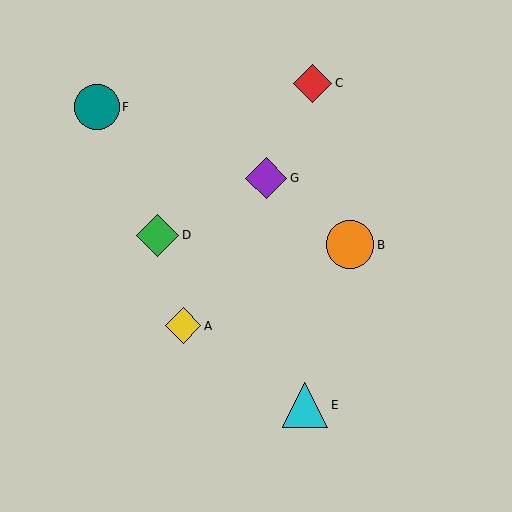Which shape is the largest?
The orange circle (labeled B) is the largest.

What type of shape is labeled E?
Shape E is a cyan triangle.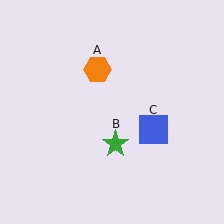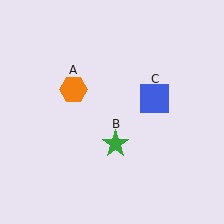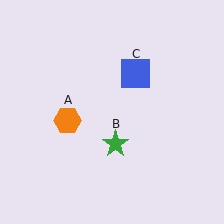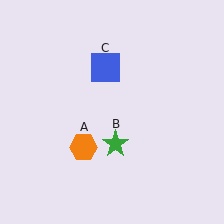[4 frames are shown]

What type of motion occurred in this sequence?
The orange hexagon (object A), blue square (object C) rotated counterclockwise around the center of the scene.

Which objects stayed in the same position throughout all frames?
Green star (object B) remained stationary.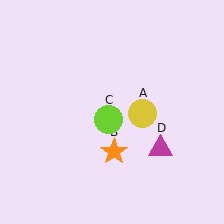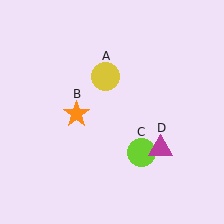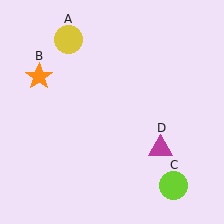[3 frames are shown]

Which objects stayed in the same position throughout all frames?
Magenta triangle (object D) remained stationary.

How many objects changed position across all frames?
3 objects changed position: yellow circle (object A), orange star (object B), lime circle (object C).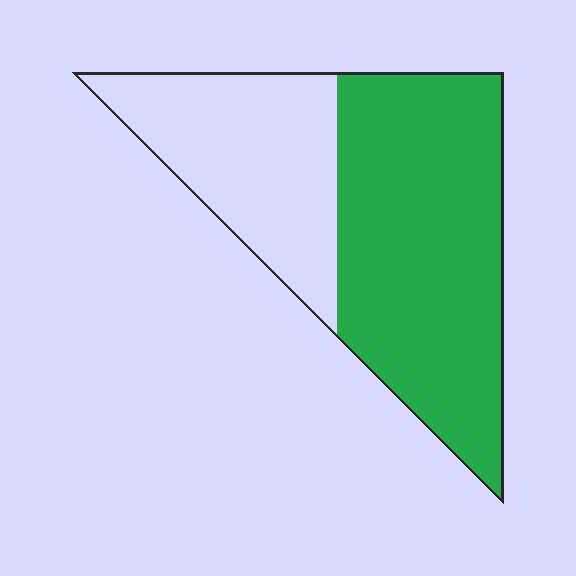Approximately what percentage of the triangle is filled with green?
Approximately 60%.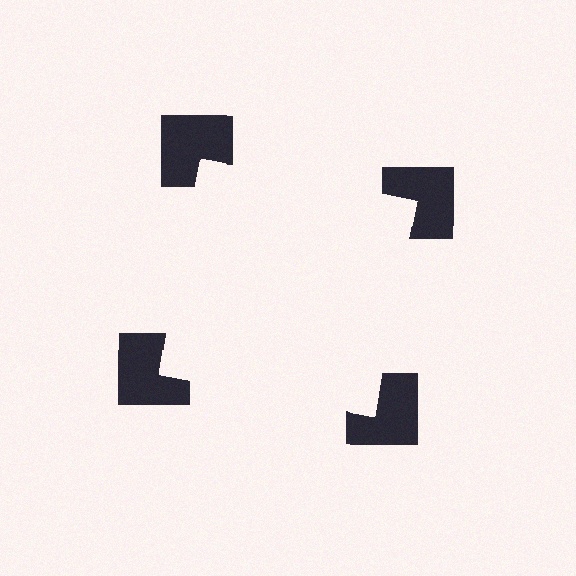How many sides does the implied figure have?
4 sides.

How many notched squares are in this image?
There are 4 — one at each vertex of the illusory square.